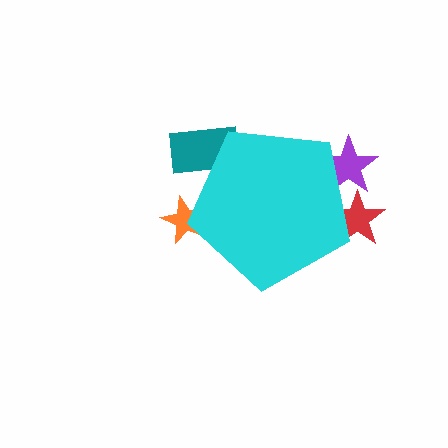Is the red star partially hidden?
Yes, the red star is partially hidden behind the cyan pentagon.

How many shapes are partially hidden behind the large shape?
4 shapes are partially hidden.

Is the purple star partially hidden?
Yes, the purple star is partially hidden behind the cyan pentagon.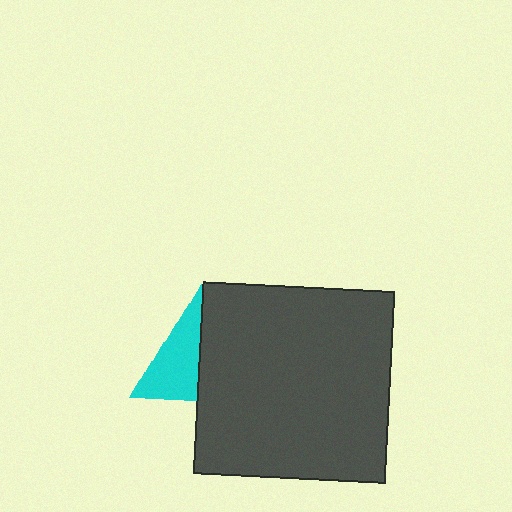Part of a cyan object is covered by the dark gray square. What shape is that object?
It is a triangle.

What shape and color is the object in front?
The object in front is a dark gray square.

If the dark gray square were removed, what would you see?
You would see the complete cyan triangle.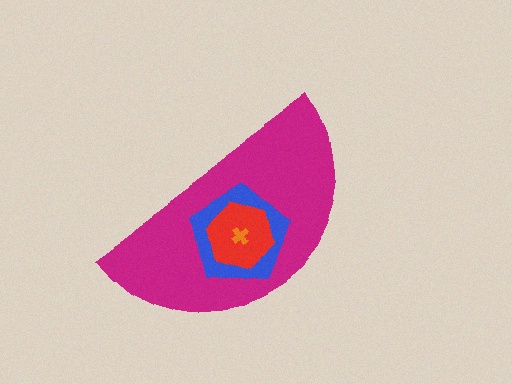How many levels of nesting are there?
4.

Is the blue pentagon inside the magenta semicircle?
Yes.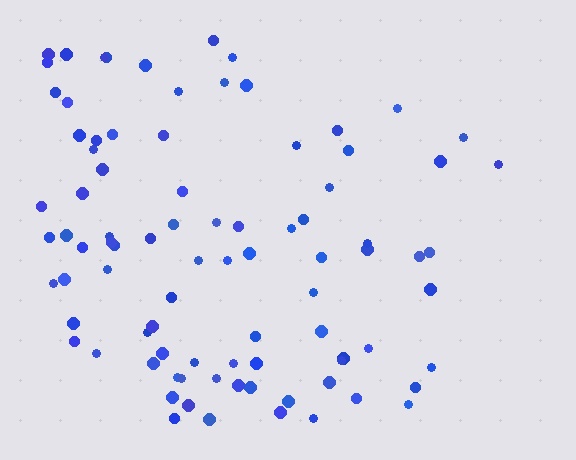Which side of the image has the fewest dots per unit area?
The right.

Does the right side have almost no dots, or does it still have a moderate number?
Still a moderate number, just noticeably fewer than the left.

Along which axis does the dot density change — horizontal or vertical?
Horizontal.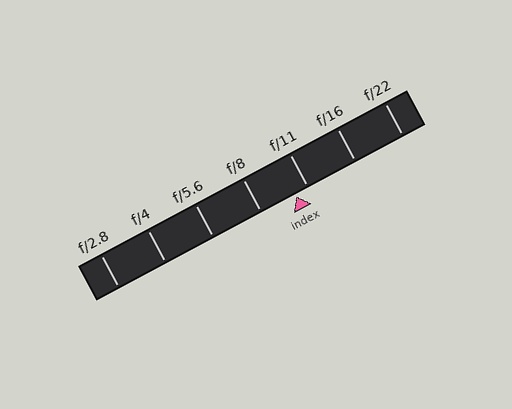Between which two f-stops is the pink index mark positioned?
The index mark is between f/8 and f/11.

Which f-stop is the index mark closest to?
The index mark is closest to f/11.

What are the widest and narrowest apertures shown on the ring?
The widest aperture shown is f/2.8 and the narrowest is f/22.